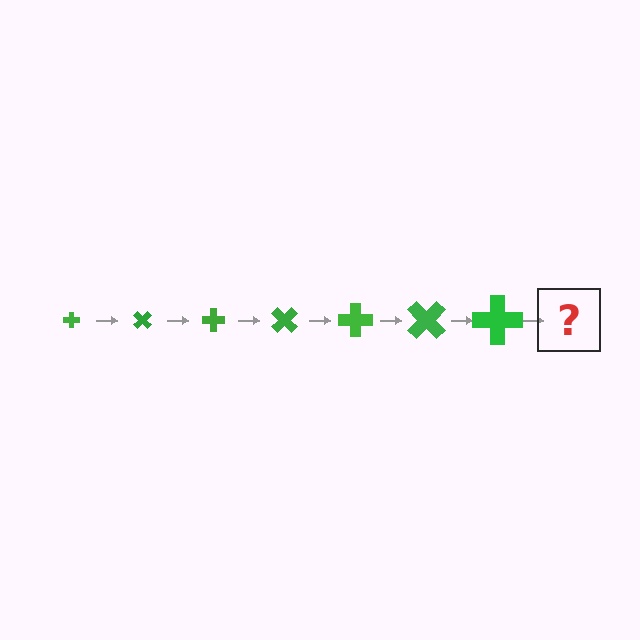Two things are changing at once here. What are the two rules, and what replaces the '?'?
The two rules are that the cross grows larger each step and it rotates 45 degrees each step. The '?' should be a cross, larger than the previous one and rotated 315 degrees from the start.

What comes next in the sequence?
The next element should be a cross, larger than the previous one and rotated 315 degrees from the start.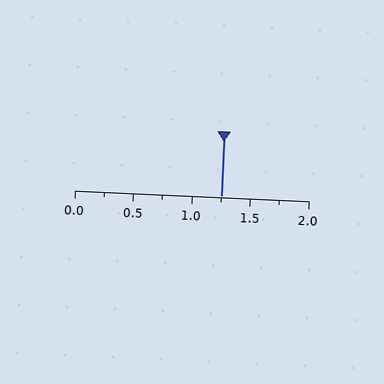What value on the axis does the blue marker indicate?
The marker indicates approximately 1.25.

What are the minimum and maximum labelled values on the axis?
The axis runs from 0.0 to 2.0.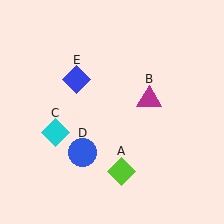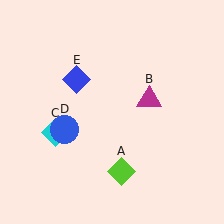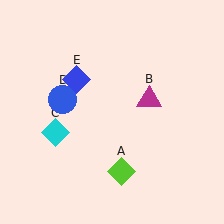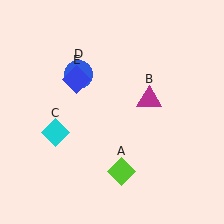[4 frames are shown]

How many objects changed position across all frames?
1 object changed position: blue circle (object D).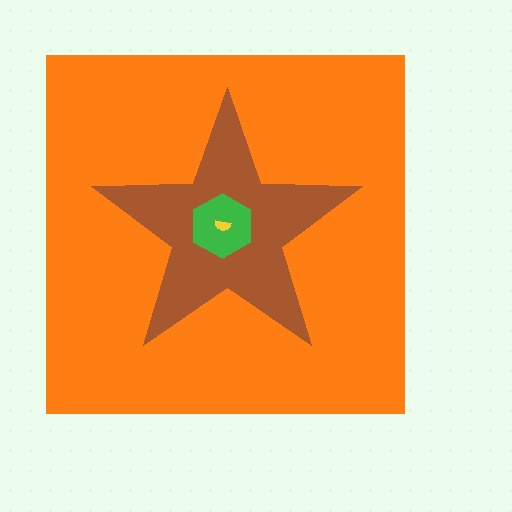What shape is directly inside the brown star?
The green hexagon.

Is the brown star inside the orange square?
Yes.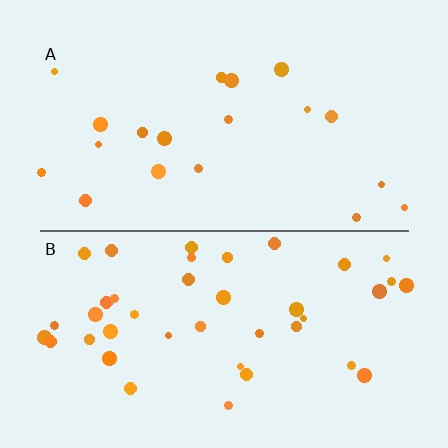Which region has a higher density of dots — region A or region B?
B (the bottom).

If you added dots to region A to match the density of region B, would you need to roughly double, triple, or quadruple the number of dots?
Approximately double.